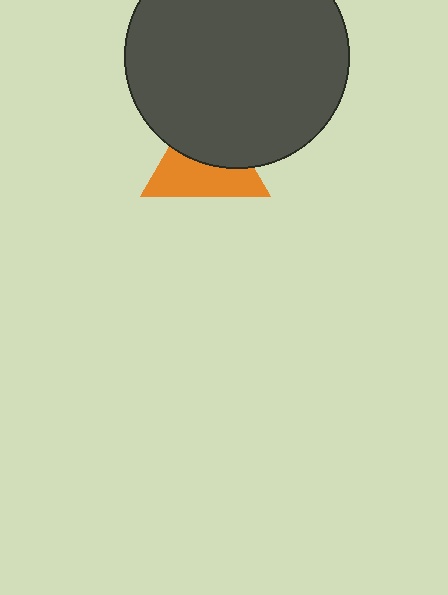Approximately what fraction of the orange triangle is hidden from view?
Roughly 48% of the orange triangle is hidden behind the dark gray circle.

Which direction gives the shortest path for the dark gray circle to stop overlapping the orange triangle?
Moving up gives the shortest separation.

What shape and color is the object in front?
The object in front is a dark gray circle.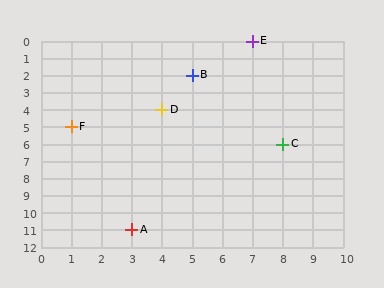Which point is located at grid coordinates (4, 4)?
Point D is at (4, 4).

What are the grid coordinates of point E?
Point E is at grid coordinates (7, 0).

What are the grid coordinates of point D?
Point D is at grid coordinates (4, 4).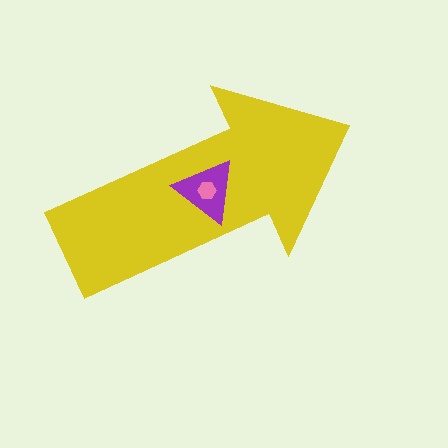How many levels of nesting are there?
3.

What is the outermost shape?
The yellow arrow.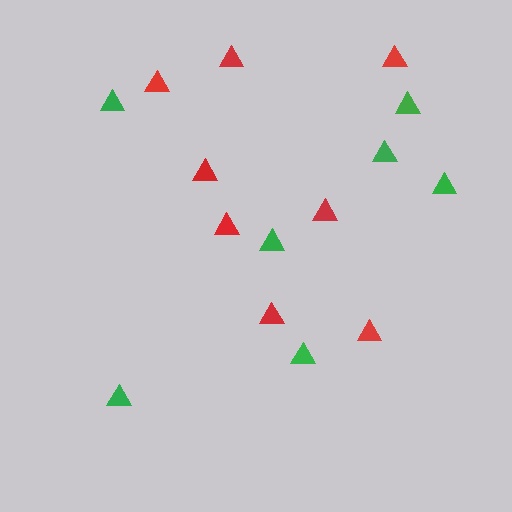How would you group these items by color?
There are 2 groups: one group of green triangles (7) and one group of red triangles (8).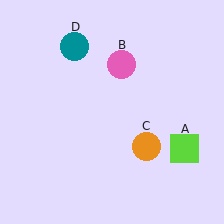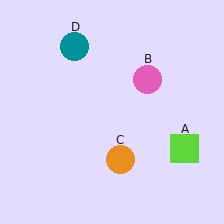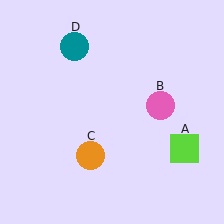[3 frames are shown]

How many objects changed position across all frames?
2 objects changed position: pink circle (object B), orange circle (object C).